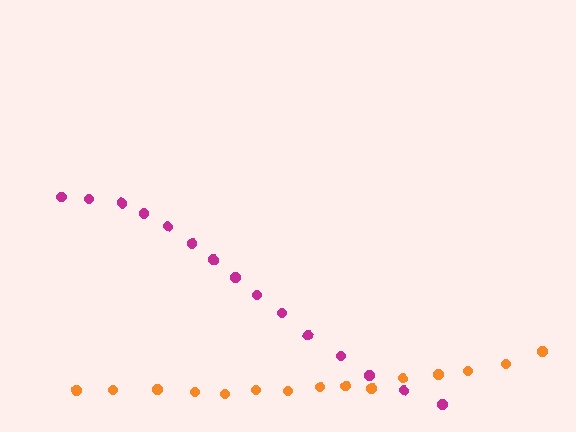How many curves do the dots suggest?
There are 2 distinct paths.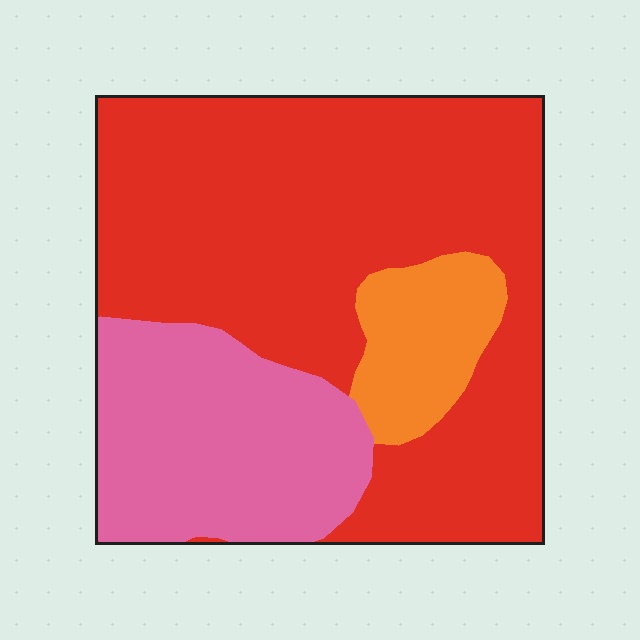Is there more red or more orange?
Red.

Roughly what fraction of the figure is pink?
Pink covers roughly 25% of the figure.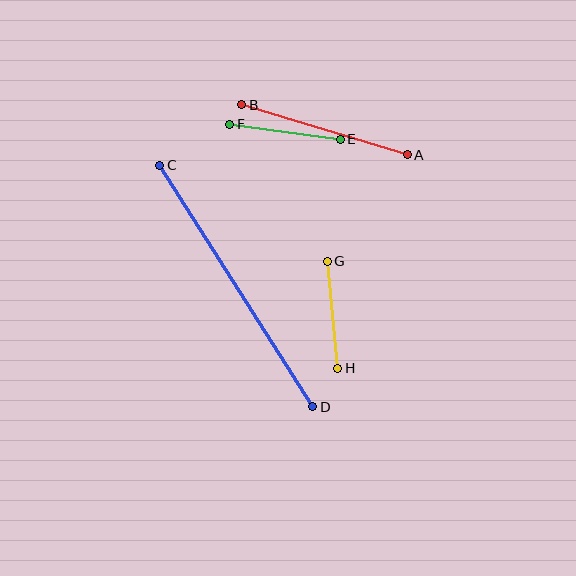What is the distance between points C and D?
The distance is approximately 286 pixels.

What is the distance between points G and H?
The distance is approximately 108 pixels.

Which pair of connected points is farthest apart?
Points C and D are farthest apart.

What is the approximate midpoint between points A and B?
The midpoint is at approximately (325, 130) pixels.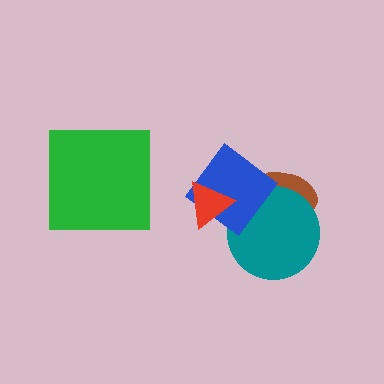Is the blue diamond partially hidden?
Yes, it is partially covered by another shape.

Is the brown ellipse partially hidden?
Yes, it is partially covered by another shape.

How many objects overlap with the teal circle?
2 objects overlap with the teal circle.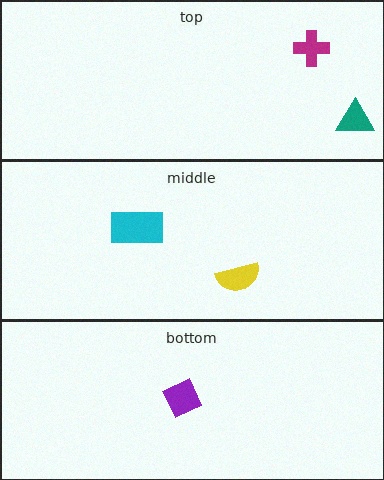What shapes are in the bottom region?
The purple diamond.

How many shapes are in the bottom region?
1.